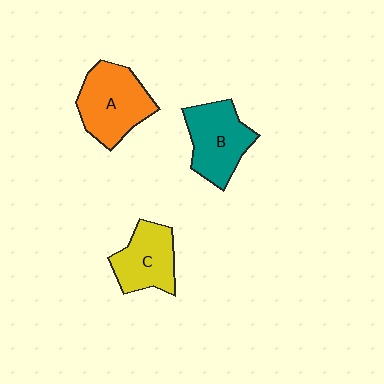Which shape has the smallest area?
Shape C (yellow).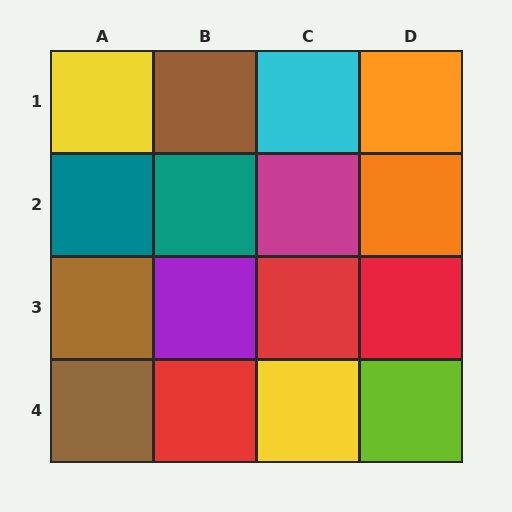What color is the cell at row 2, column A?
Teal.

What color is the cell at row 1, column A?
Yellow.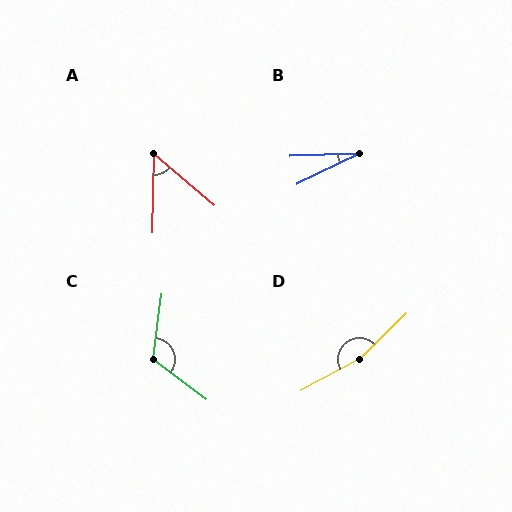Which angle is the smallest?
B, at approximately 24 degrees.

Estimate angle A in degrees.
Approximately 50 degrees.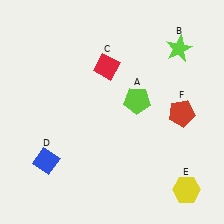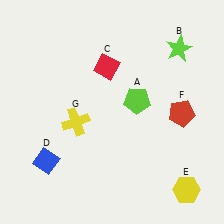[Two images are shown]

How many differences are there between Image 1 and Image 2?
There is 1 difference between the two images.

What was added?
A yellow cross (G) was added in Image 2.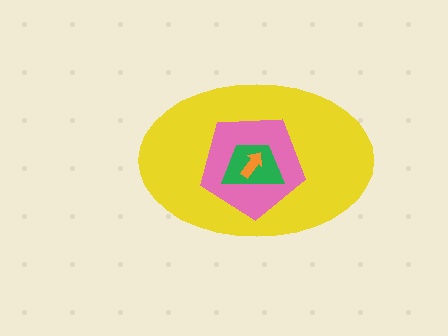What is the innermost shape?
The orange arrow.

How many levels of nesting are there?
4.